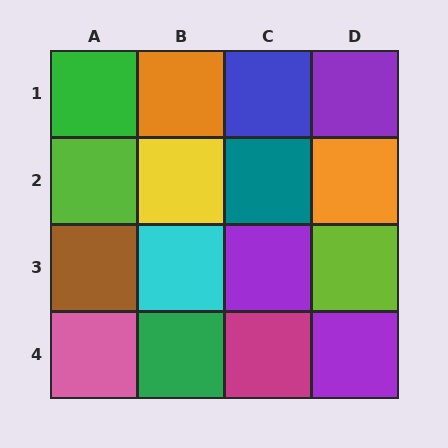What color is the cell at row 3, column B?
Cyan.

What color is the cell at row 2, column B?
Yellow.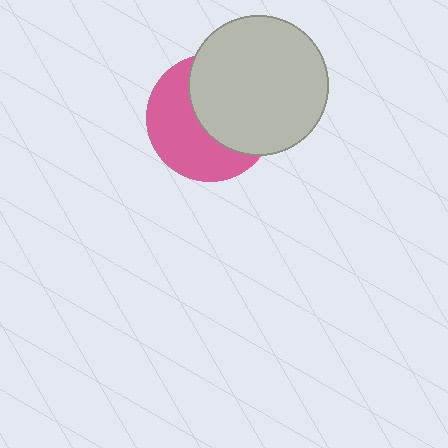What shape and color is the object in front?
The object in front is a light gray circle.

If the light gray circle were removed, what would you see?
You would see the complete pink circle.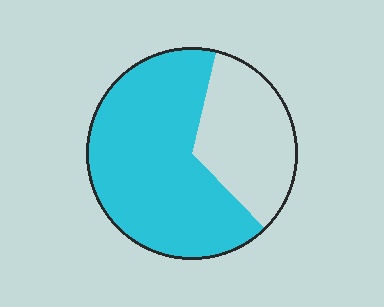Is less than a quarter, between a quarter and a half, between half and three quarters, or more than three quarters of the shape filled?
Between half and three quarters.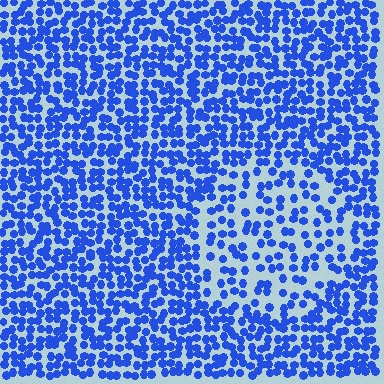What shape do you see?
I see a circle.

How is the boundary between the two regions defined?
The boundary is defined by a change in element density (approximately 1.9x ratio). All elements are the same color, size, and shape.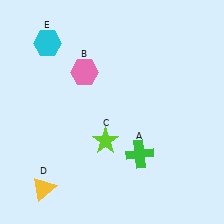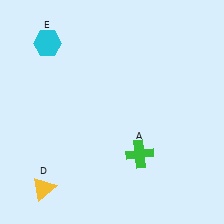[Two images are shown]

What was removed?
The lime star (C), the pink hexagon (B) were removed in Image 2.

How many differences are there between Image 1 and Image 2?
There are 2 differences between the two images.